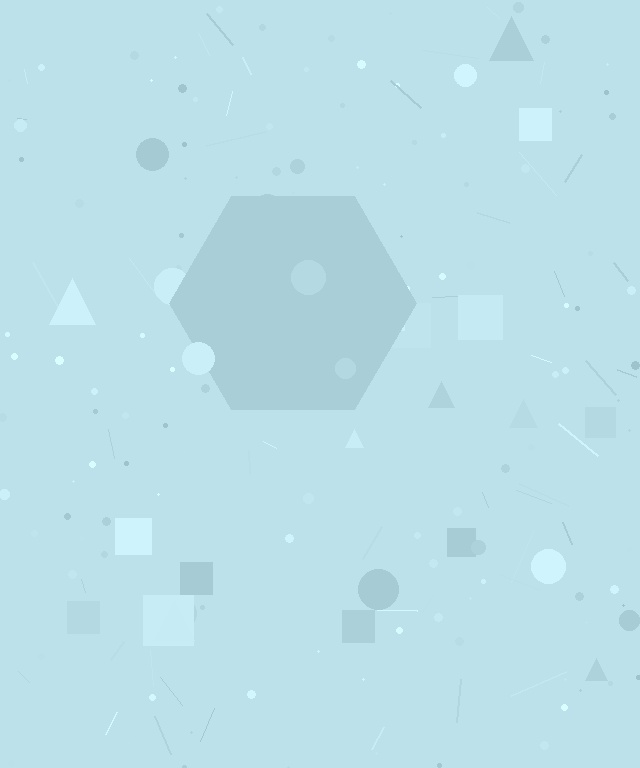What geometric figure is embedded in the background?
A hexagon is embedded in the background.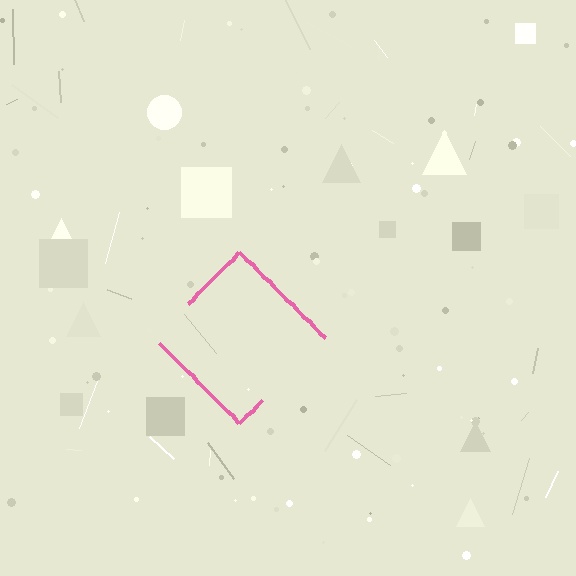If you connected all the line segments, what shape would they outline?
They would outline a diamond.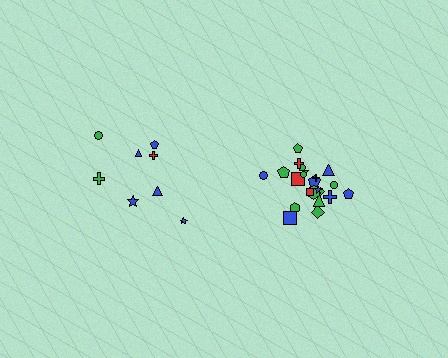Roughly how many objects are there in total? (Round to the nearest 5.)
Roughly 30 objects in total.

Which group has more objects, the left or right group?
The right group.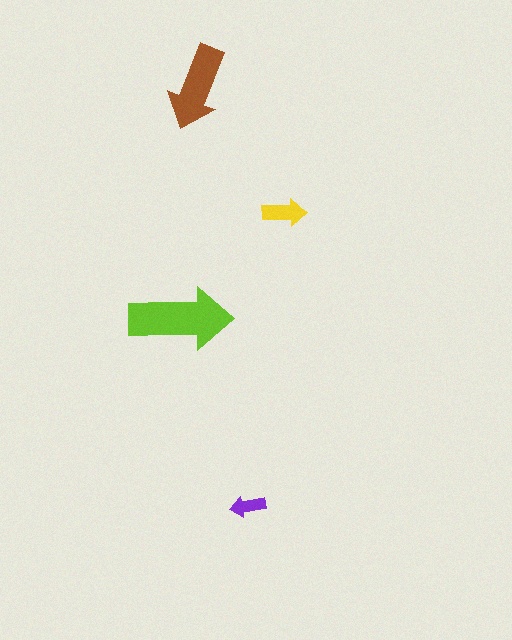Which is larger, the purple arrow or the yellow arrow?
The yellow one.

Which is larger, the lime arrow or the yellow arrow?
The lime one.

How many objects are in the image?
There are 4 objects in the image.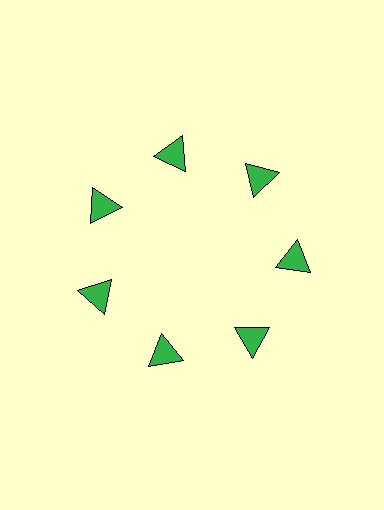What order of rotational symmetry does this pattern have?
This pattern has 7-fold rotational symmetry.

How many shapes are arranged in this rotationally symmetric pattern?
There are 7 shapes, arranged in 7 groups of 1.